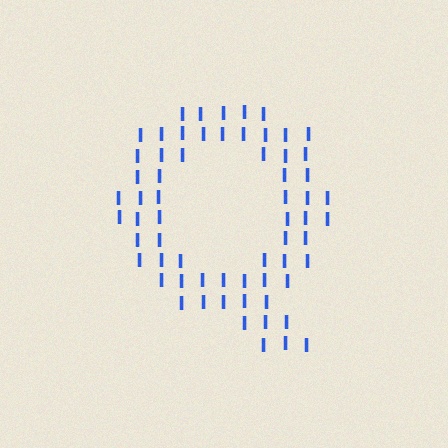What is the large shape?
The large shape is the letter Q.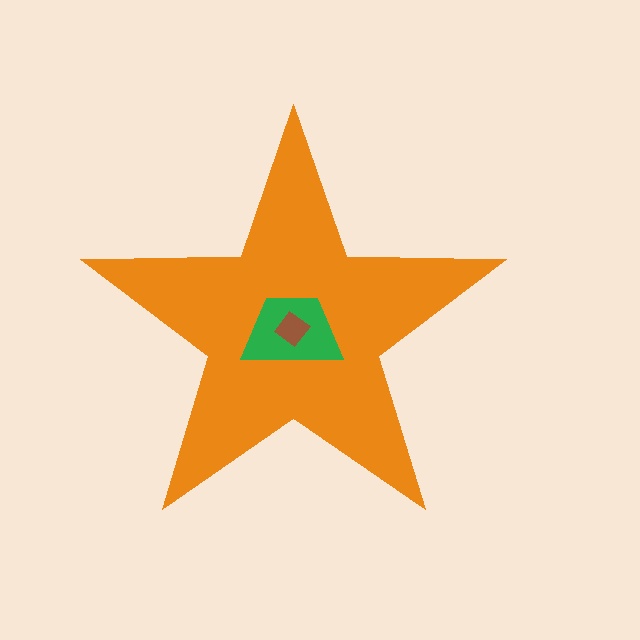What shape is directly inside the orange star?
The green trapezoid.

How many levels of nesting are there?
3.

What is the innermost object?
The brown diamond.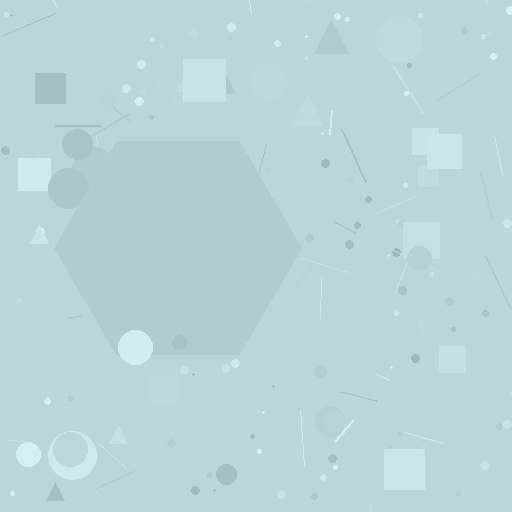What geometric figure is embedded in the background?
A hexagon is embedded in the background.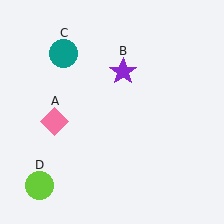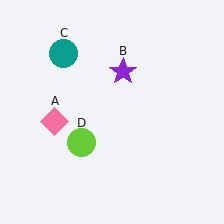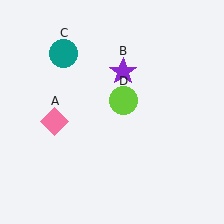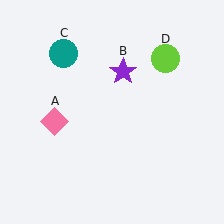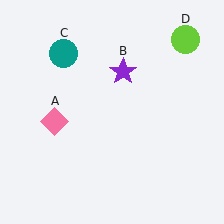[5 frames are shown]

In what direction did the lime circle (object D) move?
The lime circle (object D) moved up and to the right.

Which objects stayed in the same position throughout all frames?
Pink diamond (object A) and purple star (object B) and teal circle (object C) remained stationary.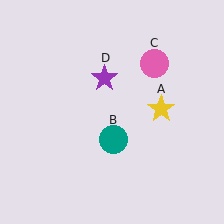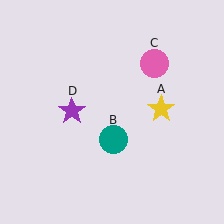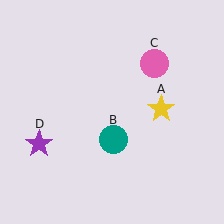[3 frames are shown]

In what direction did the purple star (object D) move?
The purple star (object D) moved down and to the left.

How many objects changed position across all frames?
1 object changed position: purple star (object D).